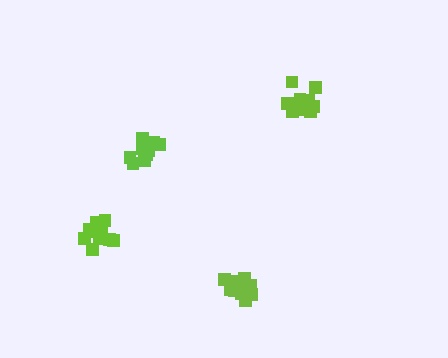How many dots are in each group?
Group 1: 12 dots, Group 2: 11 dots, Group 3: 11 dots, Group 4: 11 dots (45 total).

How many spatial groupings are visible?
There are 4 spatial groupings.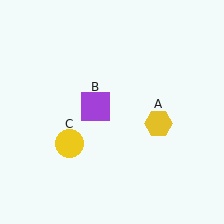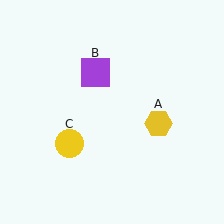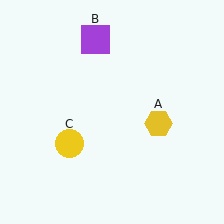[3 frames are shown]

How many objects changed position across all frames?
1 object changed position: purple square (object B).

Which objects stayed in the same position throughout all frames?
Yellow hexagon (object A) and yellow circle (object C) remained stationary.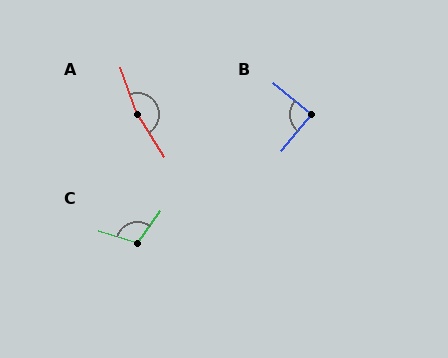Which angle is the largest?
A, at approximately 167 degrees.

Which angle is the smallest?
B, at approximately 90 degrees.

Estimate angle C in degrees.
Approximately 108 degrees.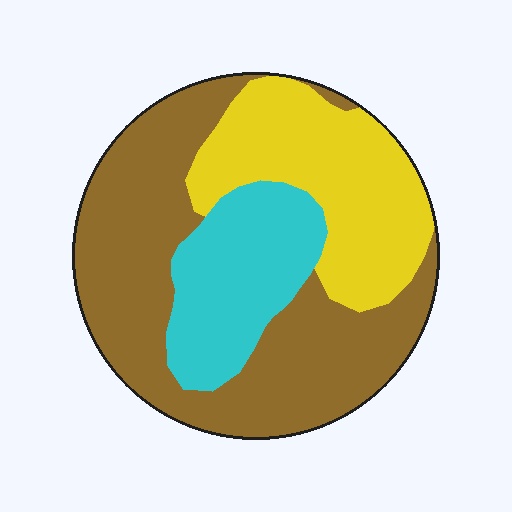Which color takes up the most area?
Brown, at roughly 50%.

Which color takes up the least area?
Cyan, at roughly 20%.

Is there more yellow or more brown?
Brown.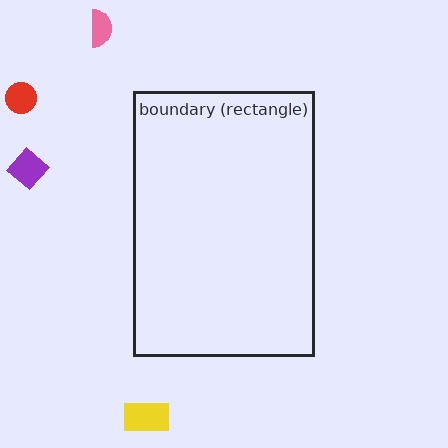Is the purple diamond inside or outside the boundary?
Outside.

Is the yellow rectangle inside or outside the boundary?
Outside.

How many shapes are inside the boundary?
0 inside, 4 outside.